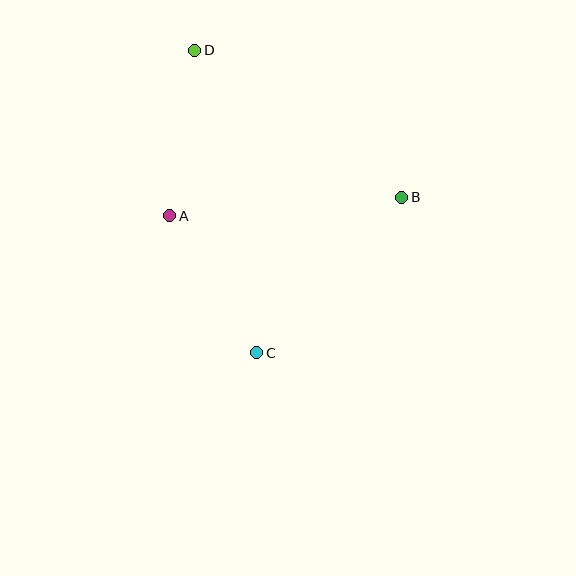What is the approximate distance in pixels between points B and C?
The distance between B and C is approximately 213 pixels.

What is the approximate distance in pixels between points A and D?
The distance between A and D is approximately 168 pixels.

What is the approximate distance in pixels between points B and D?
The distance between B and D is approximately 254 pixels.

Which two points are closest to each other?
Points A and C are closest to each other.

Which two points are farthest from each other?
Points C and D are farthest from each other.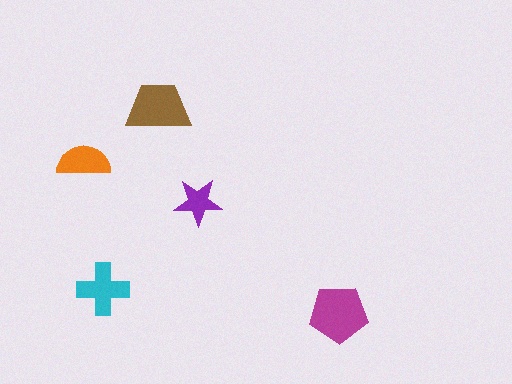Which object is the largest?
The magenta pentagon.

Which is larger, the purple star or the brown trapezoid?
The brown trapezoid.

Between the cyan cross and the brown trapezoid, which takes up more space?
The brown trapezoid.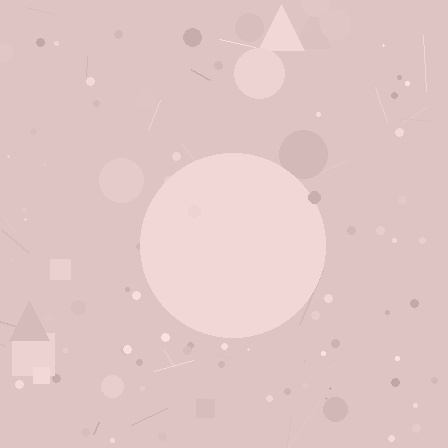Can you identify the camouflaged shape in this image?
The camouflaged shape is a circle.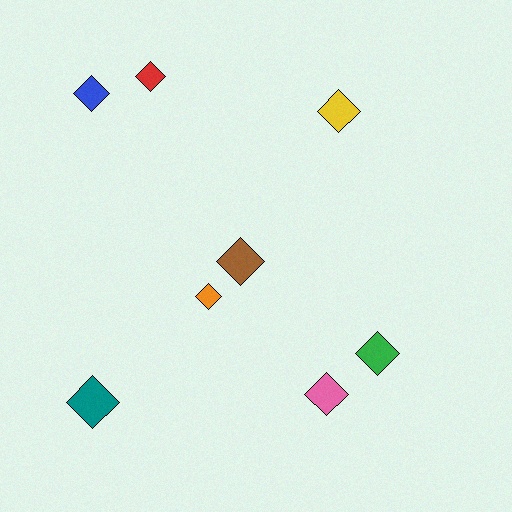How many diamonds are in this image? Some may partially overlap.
There are 8 diamonds.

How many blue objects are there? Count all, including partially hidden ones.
There is 1 blue object.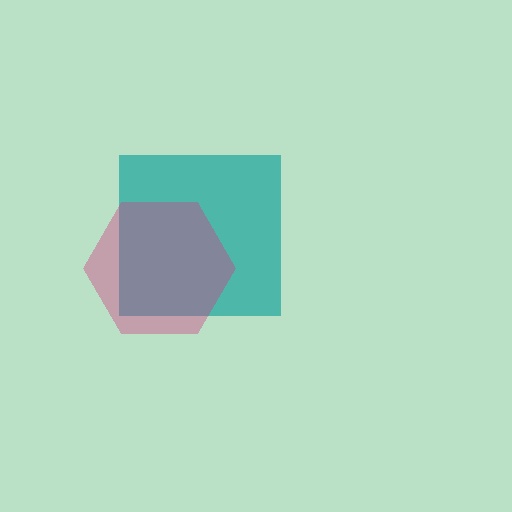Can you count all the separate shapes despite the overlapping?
Yes, there are 2 separate shapes.